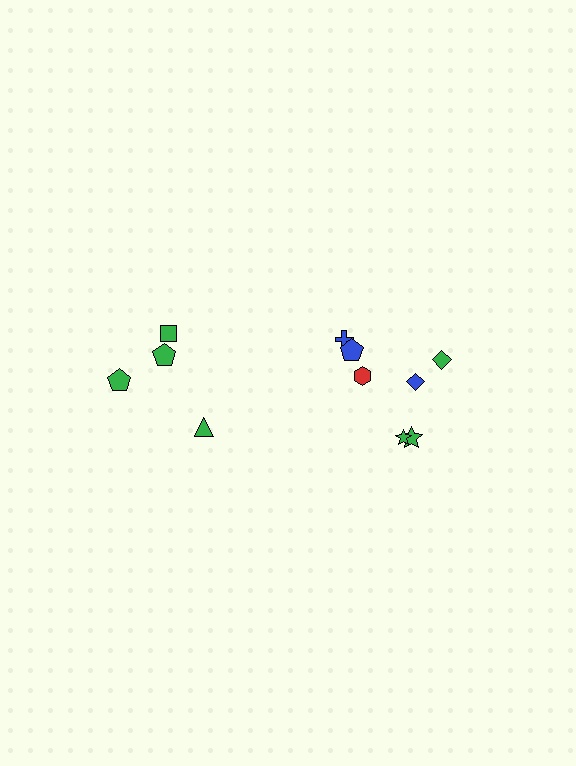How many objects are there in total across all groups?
There are 11 objects.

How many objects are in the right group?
There are 7 objects.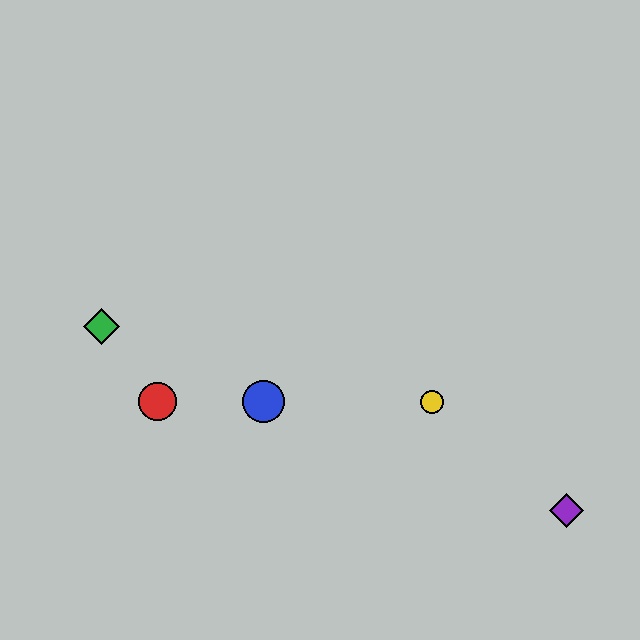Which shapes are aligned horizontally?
The red circle, the blue circle, the yellow circle are aligned horizontally.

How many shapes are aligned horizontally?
3 shapes (the red circle, the blue circle, the yellow circle) are aligned horizontally.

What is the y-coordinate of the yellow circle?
The yellow circle is at y≈402.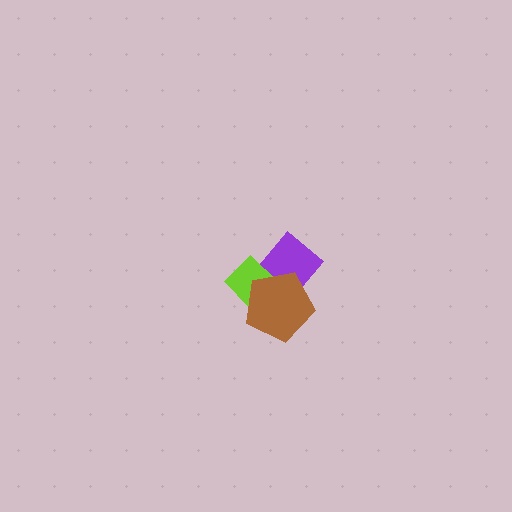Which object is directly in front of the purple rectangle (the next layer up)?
The lime diamond is directly in front of the purple rectangle.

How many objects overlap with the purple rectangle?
2 objects overlap with the purple rectangle.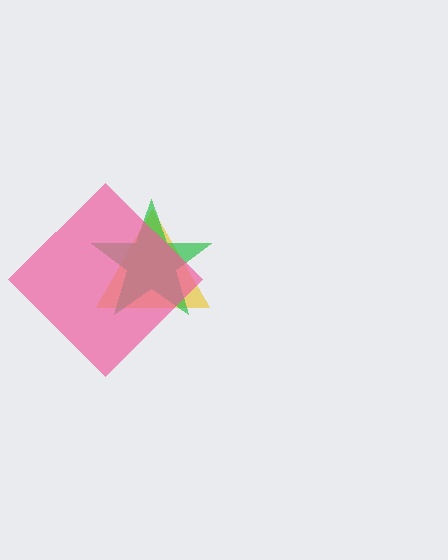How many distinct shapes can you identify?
There are 3 distinct shapes: a yellow triangle, a green star, a pink diamond.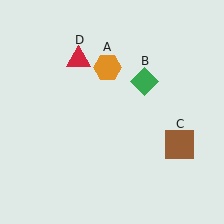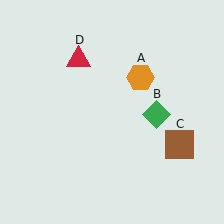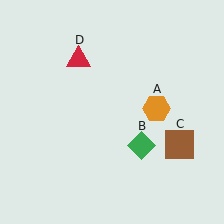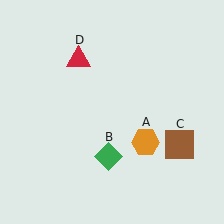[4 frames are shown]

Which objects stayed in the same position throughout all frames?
Brown square (object C) and red triangle (object D) remained stationary.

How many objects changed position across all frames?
2 objects changed position: orange hexagon (object A), green diamond (object B).